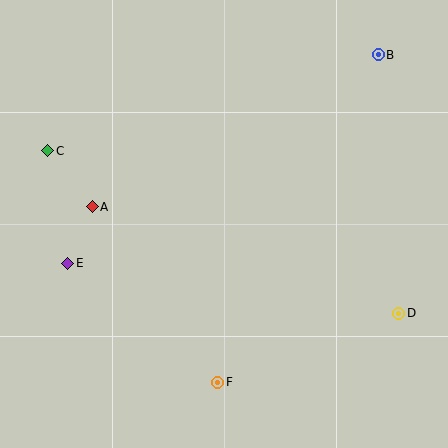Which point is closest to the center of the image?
Point A at (92, 207) is closest to the center.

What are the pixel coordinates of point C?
Point C is at (48, 151).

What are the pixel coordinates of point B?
Point B is at (378, 55).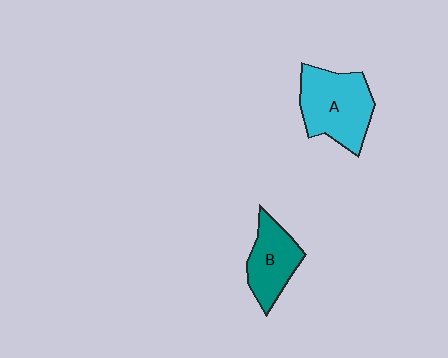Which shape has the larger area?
Shape A (cyan).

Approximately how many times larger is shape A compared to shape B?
Approximately 1.4 times.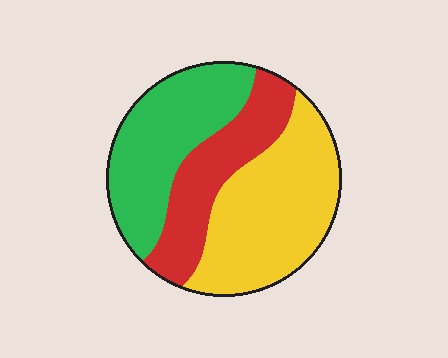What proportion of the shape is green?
Green takes up about one third (1/3) of the shape.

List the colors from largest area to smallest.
From largest to smallest: yellow, green, red.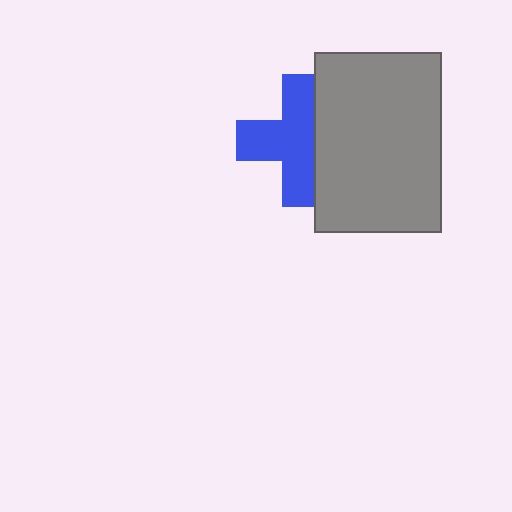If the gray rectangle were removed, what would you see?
You would see the complete blue cross.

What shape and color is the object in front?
The object in front is a gray rectangle.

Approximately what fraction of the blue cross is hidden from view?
Roughly 34% of the blue cross is hidden behind the gray rectangle.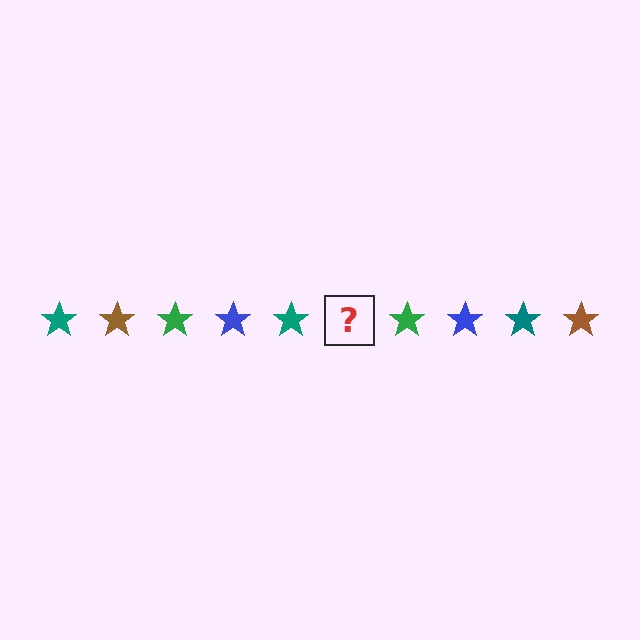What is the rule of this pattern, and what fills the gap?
The rule is that the pattern cycles through teal, brown, green, blue stars. The gap should be filled with a brown star.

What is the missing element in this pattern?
The missing element is a brown star.